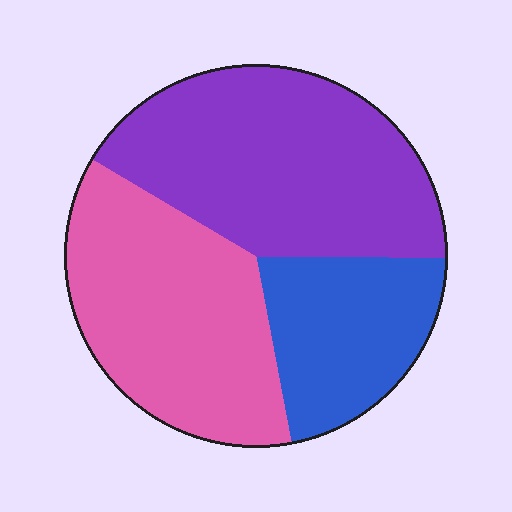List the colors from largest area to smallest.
From largest to smallest: purple, pink, blue.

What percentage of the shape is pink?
Pink covers around 35% of the shape.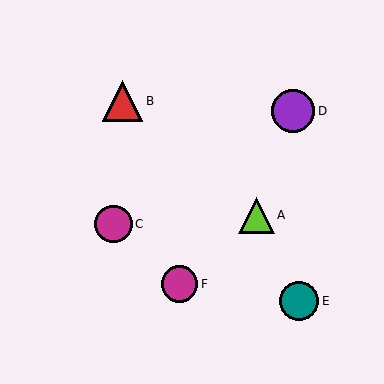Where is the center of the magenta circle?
The center of the magenta circle is at (180, 284).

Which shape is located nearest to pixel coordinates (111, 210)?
The magenta circle (labeled C) at (114, 224) is nearest to that location.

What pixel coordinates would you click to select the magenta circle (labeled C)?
Click at (114, 224) to select the magenta circle C.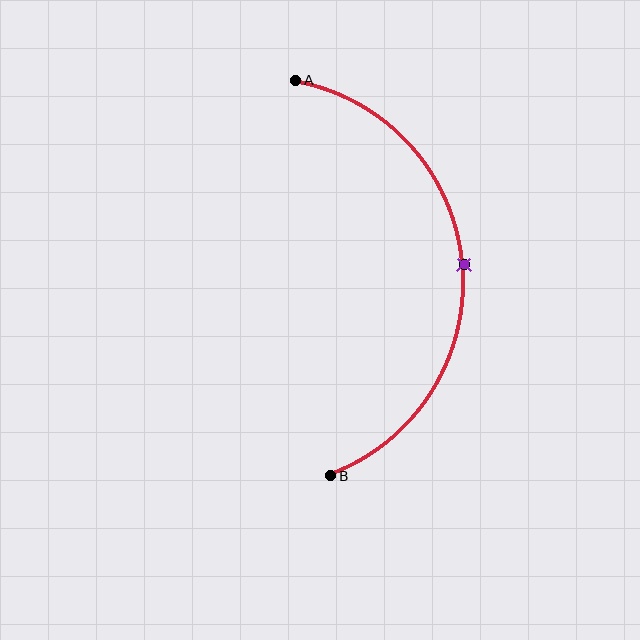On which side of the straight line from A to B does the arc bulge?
The arc bulges to the right of the straight line connecting A and B.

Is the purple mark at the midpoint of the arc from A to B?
Yes. The purple mark lies on the arc at equal arc-length from both A and B — it is the arc midpoint.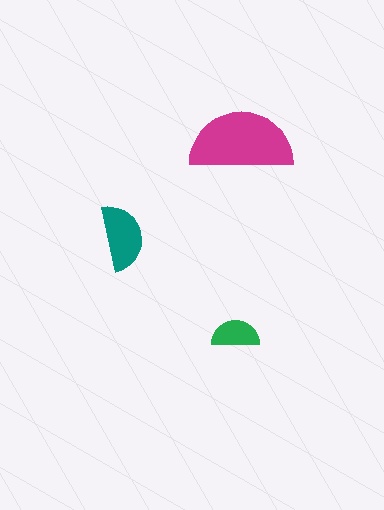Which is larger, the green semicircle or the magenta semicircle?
The magenta one.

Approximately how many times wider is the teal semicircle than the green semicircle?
About 1.5 times wider.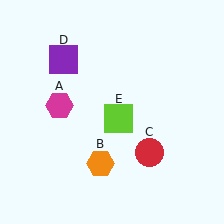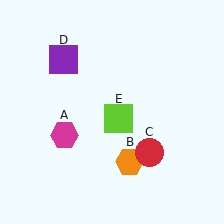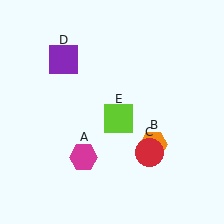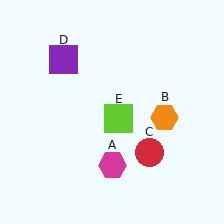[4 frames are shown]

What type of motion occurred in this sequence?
The magenta hexagon (object A), orange hexagon (object B) rotated counterclockwise around the center of the scene.